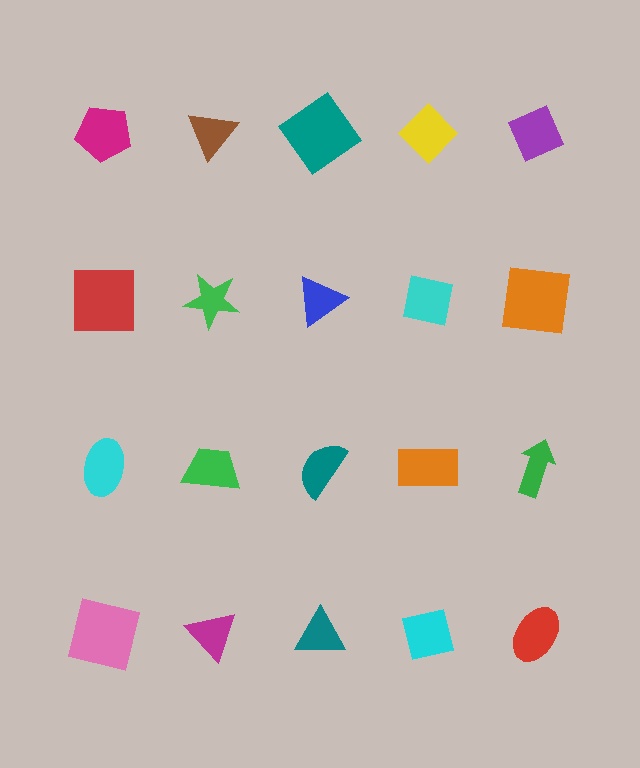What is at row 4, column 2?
A magenta triangle.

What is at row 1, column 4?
A yellow diamond.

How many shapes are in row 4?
5 shapes.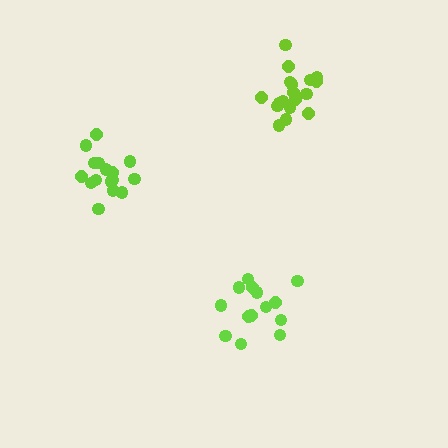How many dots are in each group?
Group 1: 14 dots, Group 2: 18 dots, Group 3: 16 dots (48 total).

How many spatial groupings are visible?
There are 3 spatial groupings.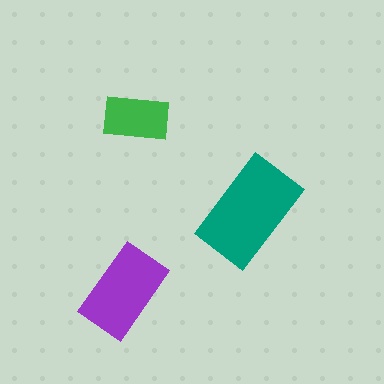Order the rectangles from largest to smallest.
the teal one, the purple one, the green one.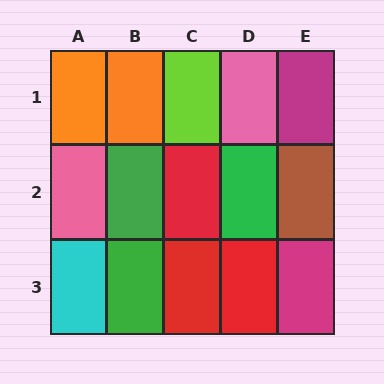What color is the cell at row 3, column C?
Red.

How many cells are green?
3 cells are green.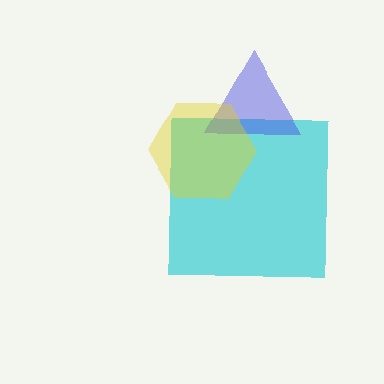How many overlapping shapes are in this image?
There are 3 overlapping shapes in the image.